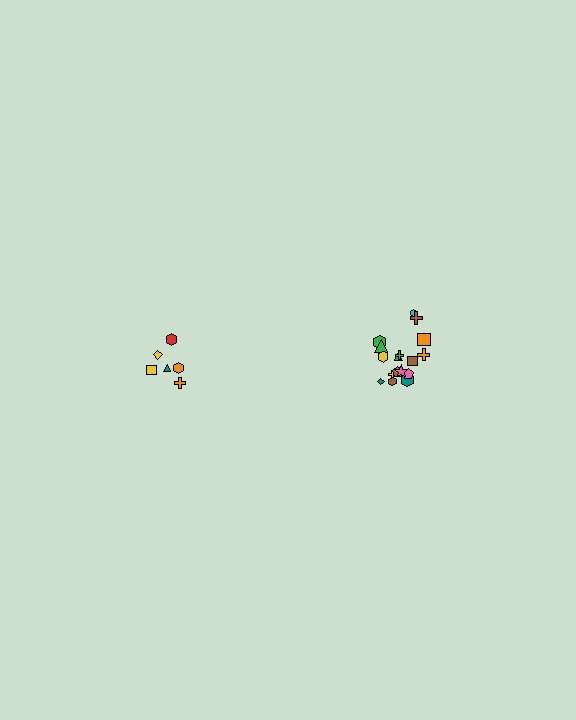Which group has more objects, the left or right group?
The right group.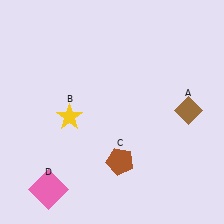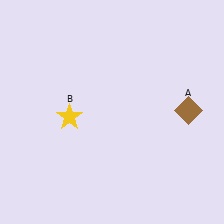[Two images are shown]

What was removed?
The brown pentagon (C), the pink square (D) were removed in Image 2.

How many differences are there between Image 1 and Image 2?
There are 2 differences between the two images.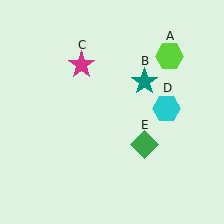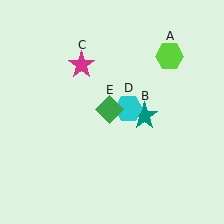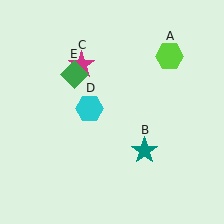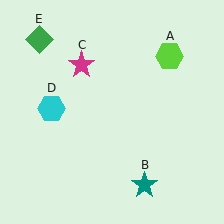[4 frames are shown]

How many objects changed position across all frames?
3 objects changed position: teal star (object B), cyan hexagon (object D), green diamond (object E).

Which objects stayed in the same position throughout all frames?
Lime hexagon (object A) and magenta star (object C) remained stationary.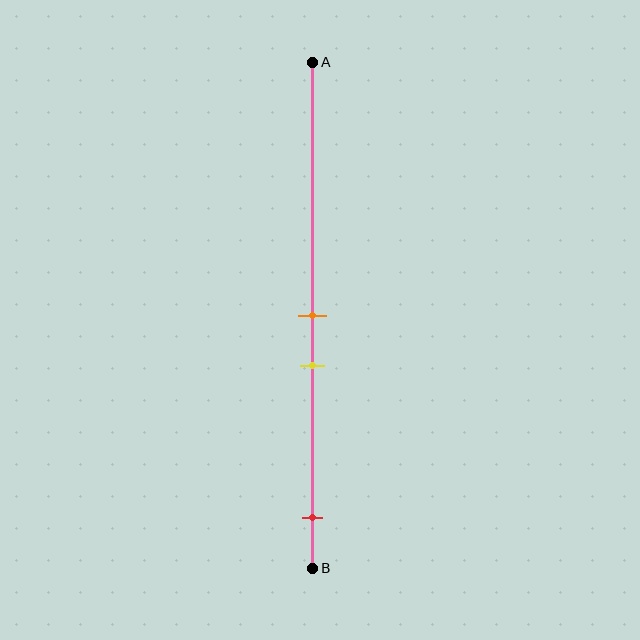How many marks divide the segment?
There are 3 marks dividing the segment.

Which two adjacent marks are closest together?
The orange and yellow marks are the closest adjacent pair.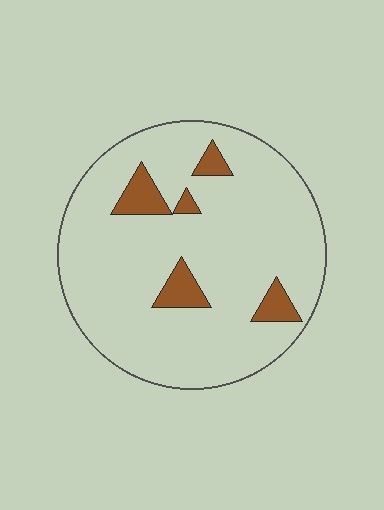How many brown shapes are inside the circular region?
5.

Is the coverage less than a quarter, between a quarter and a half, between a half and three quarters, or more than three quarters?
Less than a quarter.